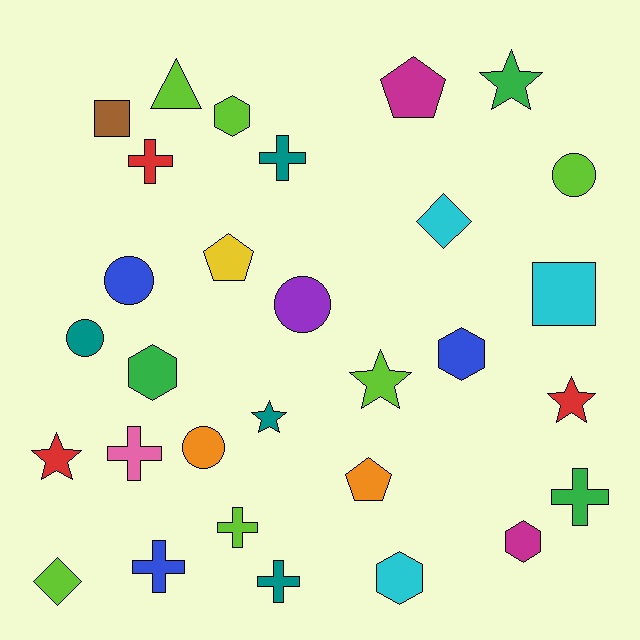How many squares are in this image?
There are 2 squares.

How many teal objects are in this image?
There are 4 teal objects.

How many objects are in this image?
There are 30 objects.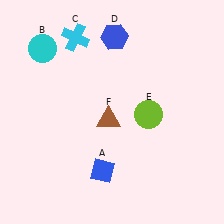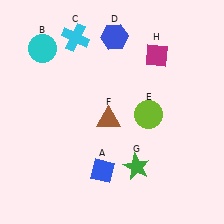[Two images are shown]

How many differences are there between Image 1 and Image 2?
There are 2 differences between the two images.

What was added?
A green star (G), a magenta diamond (H) were added in Image 2.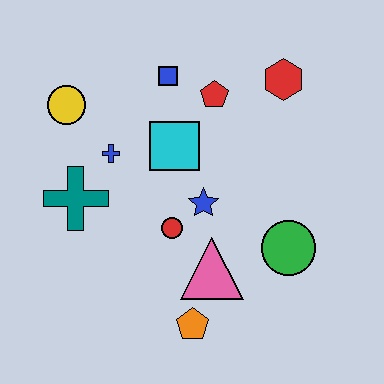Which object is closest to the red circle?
The blue star is closest to the red circle.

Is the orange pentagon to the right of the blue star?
No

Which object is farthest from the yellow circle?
The green circle is farthest from the yellow circle.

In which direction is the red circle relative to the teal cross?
The red circle is to the right of the teal cross.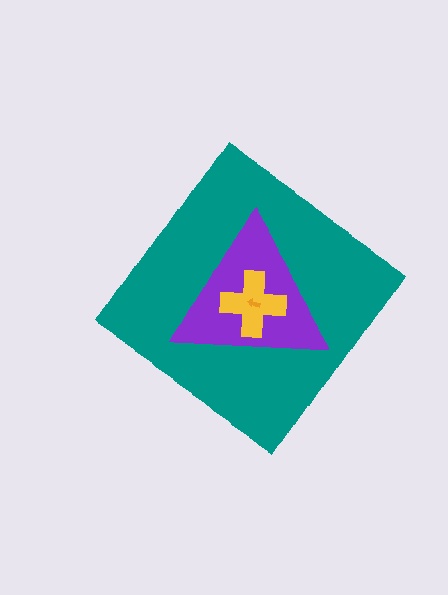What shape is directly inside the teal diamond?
The purple triangle.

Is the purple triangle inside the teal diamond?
Yes.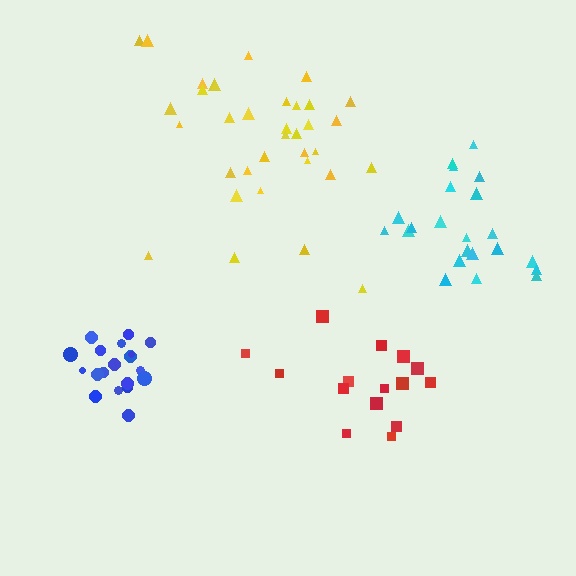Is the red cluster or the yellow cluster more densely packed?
Yellow.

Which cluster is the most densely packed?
Blue.